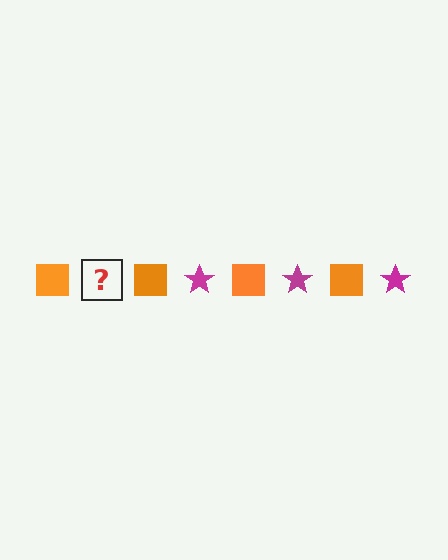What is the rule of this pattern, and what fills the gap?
The rule is that the pattern alternates between orange square and magenta star. The gap should be filled with a magenta star.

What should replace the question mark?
The question mark should be replaced with a magenta star.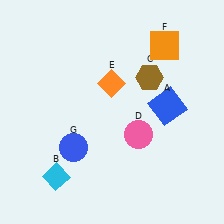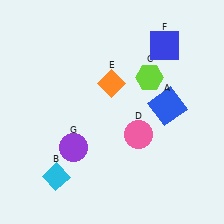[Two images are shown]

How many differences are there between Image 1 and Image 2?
There are 3 differences between the two images.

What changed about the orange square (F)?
In Image 1, F is orange. In Image 2, it changed to blue.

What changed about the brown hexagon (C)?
In Image 1, C is brown. In Image 2, it changed to lime.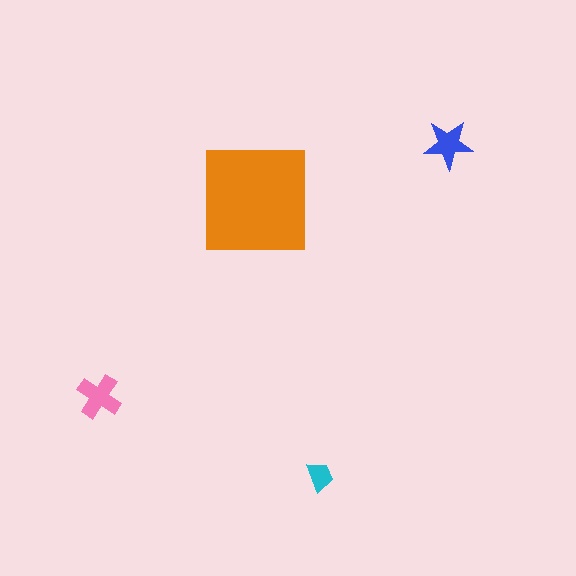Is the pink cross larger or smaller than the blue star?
Larger.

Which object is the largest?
The orange square.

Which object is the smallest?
The cyan trapezoid.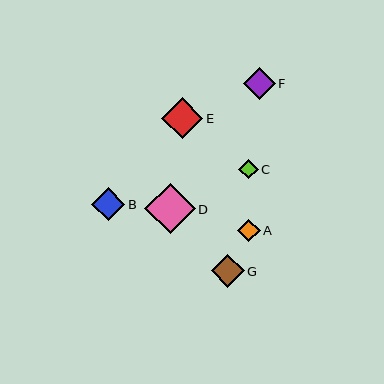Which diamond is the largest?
Diamond D is the largest with a size of approximately 51 pixels.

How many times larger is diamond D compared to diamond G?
Diamond D is approximately 1.6 times the size of diamond G.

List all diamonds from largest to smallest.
From largest to smallest: D, E, B, G, F, A, C.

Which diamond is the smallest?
Diamond C is the smallest with a size of approximately 20 pixels.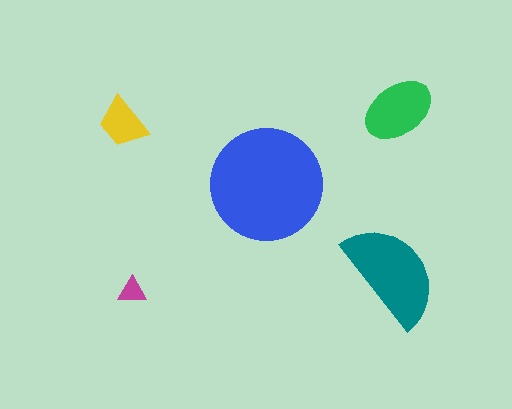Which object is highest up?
The green ellipse is topmost.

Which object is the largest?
The blue circle.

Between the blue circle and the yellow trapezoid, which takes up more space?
The blue circle.